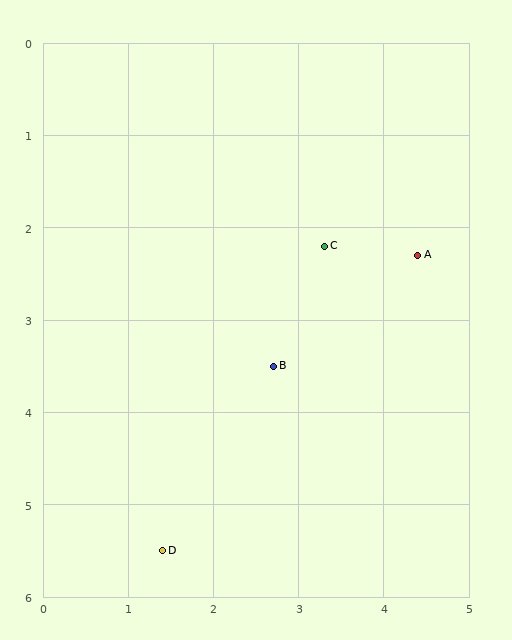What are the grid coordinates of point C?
Point C is at approximately (3.3, 2.2).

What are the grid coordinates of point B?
Point B is at approximately (2.7, 3.5).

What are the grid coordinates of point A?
Point A is at approximately (4.4, 2.3).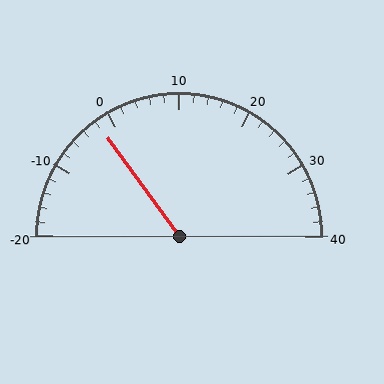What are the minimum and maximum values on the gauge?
The gauge ranges from -20 to 40.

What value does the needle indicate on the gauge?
The needle indicates approximately -2.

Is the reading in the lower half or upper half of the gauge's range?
The reading is in the lower half of the range (-20 to 40).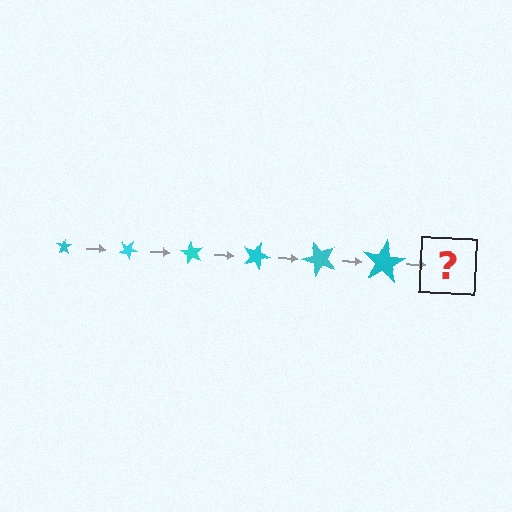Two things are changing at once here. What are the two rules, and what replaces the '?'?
The two rules are that the star grows larger each step and it rotates 30 degrees each step. The '?' should be a star, larger than the previous one and rotated 180 degrees from the start.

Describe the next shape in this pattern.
It should be a star, larger than the previous one and rotated 180 degrees from the start.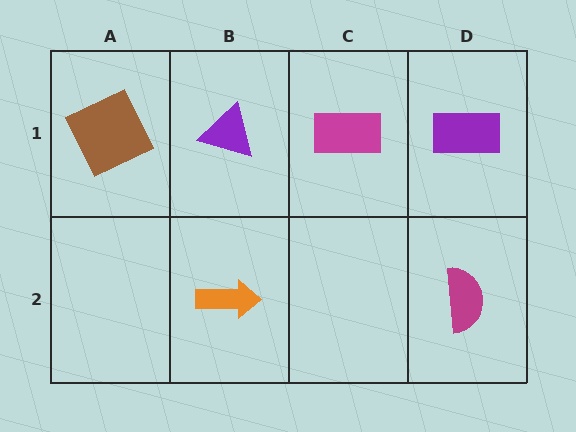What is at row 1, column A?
A brown square.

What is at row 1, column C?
A magenta rectangle.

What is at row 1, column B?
A purple triangle.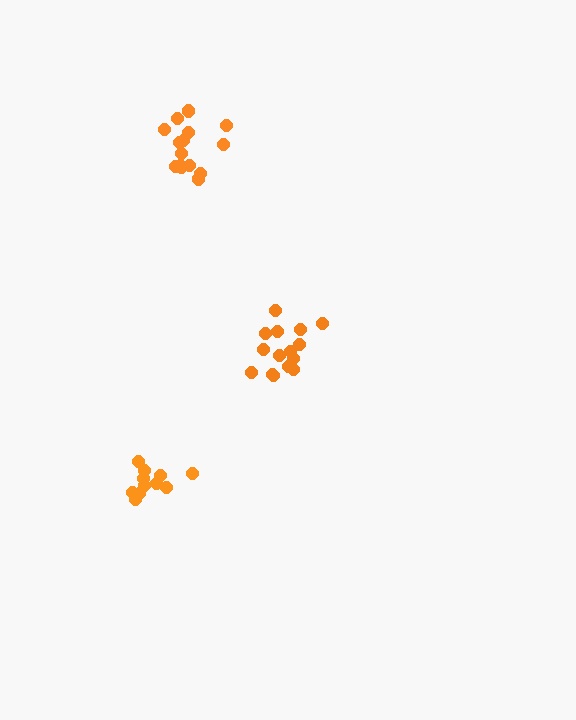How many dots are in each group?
Group 1: 15 dots, Group 2: 15 dots, Group 3: 11 dots (41 total).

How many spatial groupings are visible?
There are 3 spatial groupings.